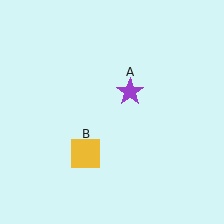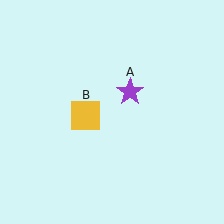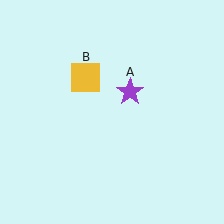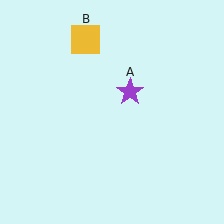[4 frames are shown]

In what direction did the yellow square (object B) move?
The yellow square (object B) moved up.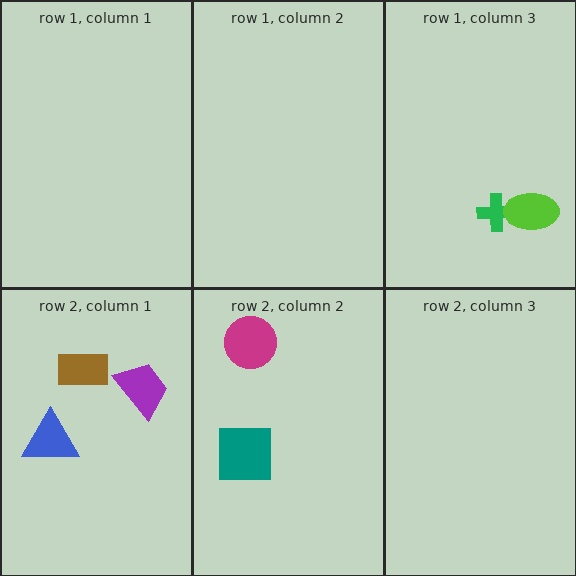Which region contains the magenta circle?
The row 2, column 2 region.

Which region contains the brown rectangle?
The row 2, column 1 region.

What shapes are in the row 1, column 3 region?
The green cross, the lime ellipse.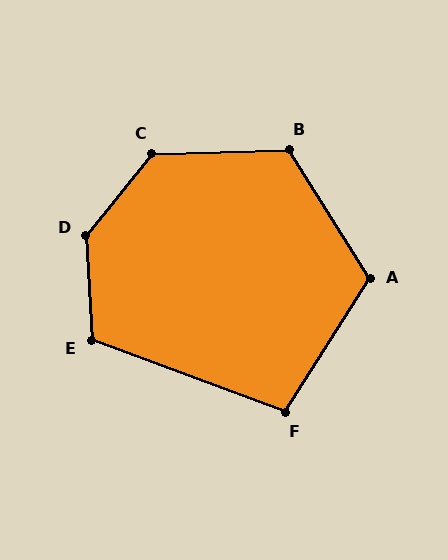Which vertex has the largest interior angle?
D, at approximately 138 degrees.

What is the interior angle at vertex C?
Approximately 131 degrees (obtuse).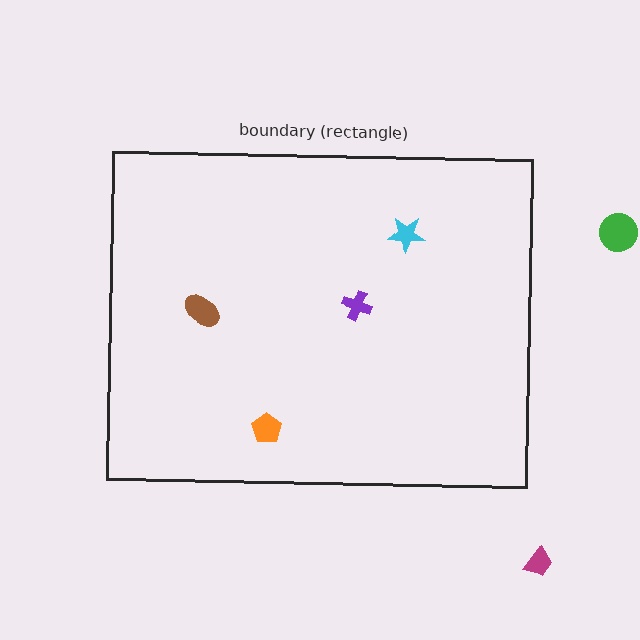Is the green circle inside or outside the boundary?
Outside.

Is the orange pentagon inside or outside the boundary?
Inside.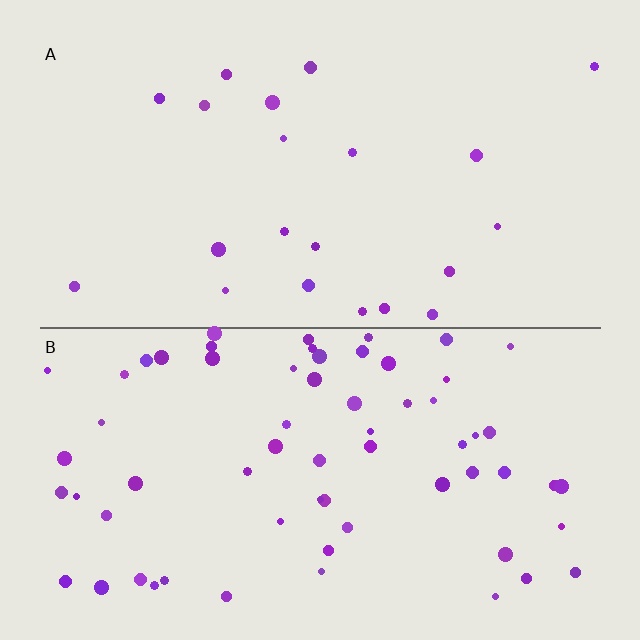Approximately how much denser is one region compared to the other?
Approximately 3.1× — region B over region A.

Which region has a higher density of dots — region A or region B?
B (the bottom).